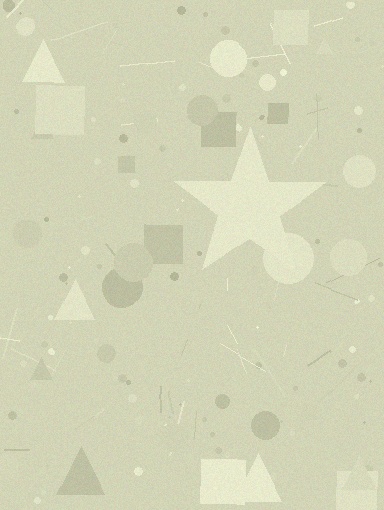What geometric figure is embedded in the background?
A star is embedded in the background.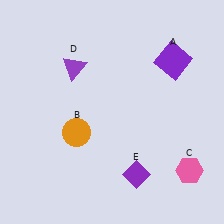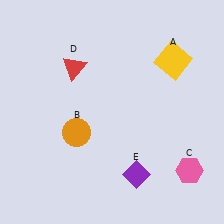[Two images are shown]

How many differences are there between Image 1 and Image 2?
There are 2 differences between the two images.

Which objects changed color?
A changed from purple to yellow. D changed from purple to red.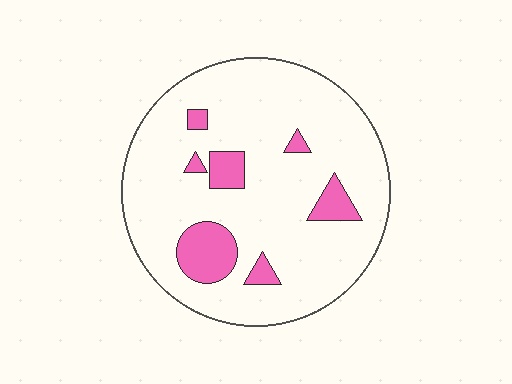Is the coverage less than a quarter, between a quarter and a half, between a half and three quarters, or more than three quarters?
Less than a quarter.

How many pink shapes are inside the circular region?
7.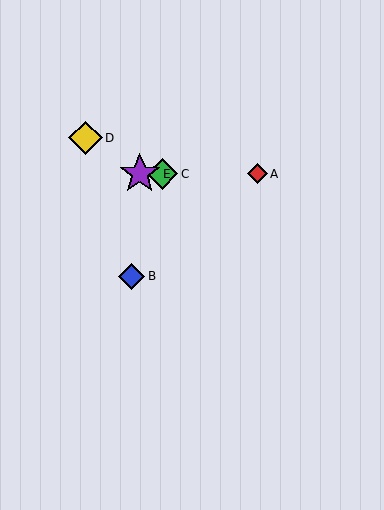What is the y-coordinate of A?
Object A is at y≈174.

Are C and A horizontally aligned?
Yes, both are at y≈174.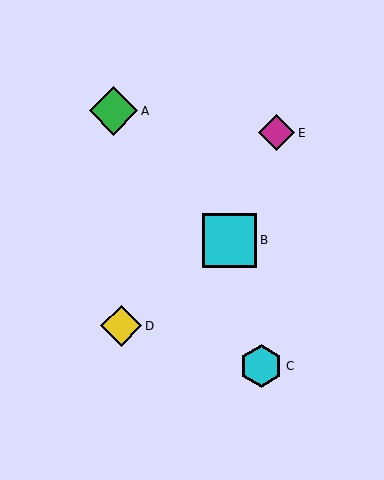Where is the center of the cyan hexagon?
The center of the cyan hexagon is at (261, 366).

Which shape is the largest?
The cyan square (labeled B) is the largest.